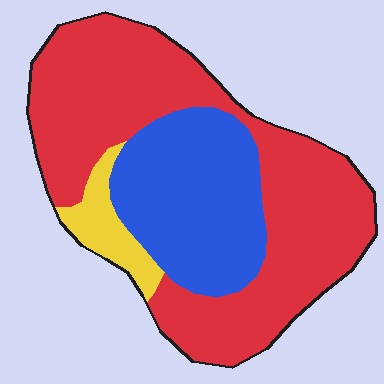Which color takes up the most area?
Red, at roughly 60%.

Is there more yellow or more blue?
Blue.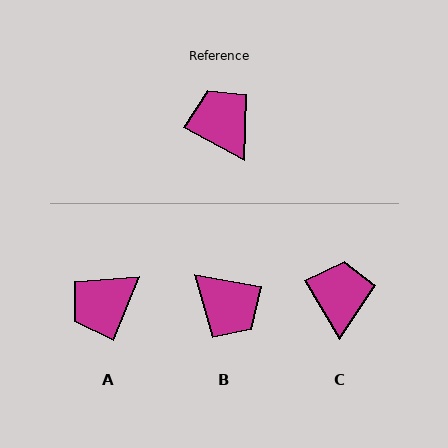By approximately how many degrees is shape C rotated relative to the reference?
Approximately 31 degrees clockwise.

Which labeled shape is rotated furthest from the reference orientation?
B, about 162 degrees away.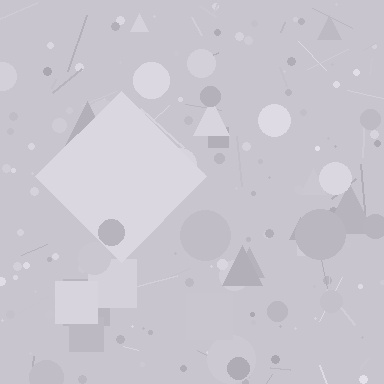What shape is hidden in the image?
A diamond is hidden in the image.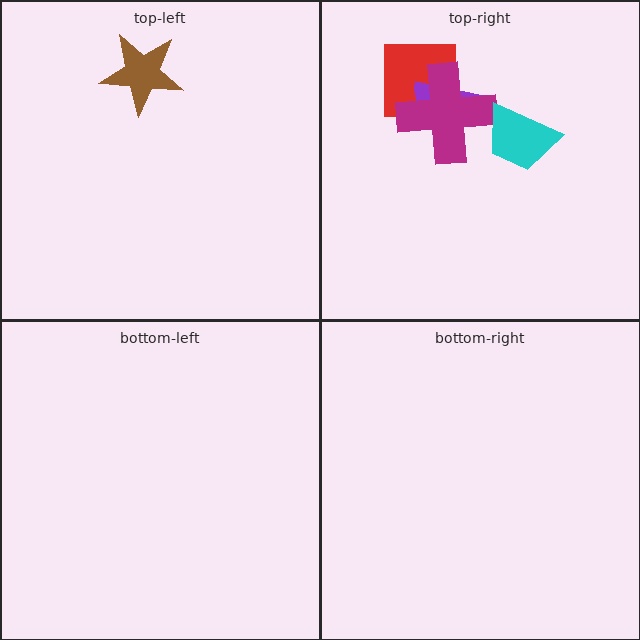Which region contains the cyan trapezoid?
The top-right region.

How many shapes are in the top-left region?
1.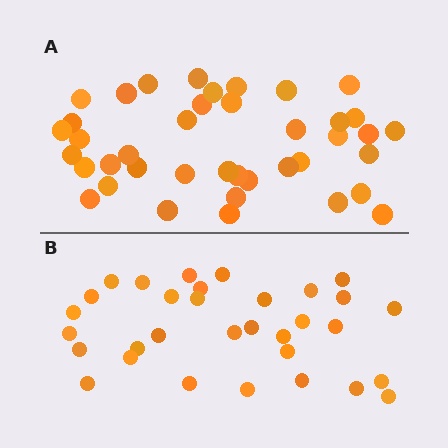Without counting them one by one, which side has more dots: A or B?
Region A (the top region) has more dots.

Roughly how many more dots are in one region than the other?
Region A has roughly 8 or so more dots than region B.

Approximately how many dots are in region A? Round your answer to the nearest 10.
About 40 dots.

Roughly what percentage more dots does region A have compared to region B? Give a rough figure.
About 25% more.